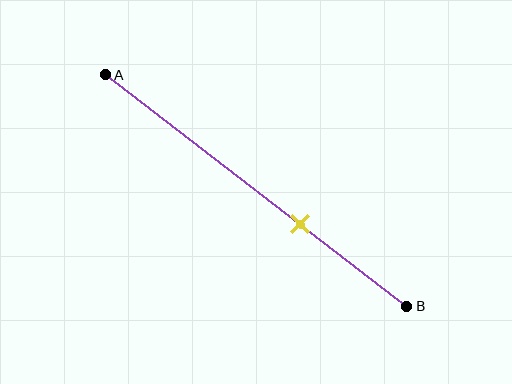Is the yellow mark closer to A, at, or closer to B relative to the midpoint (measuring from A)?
The yellow mark is closer to point B than the midpoint of segment AB.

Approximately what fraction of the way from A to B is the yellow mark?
The yellow mark is approximately 65% of the way from A to B.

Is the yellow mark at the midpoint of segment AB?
No, the mark is at about 65% from A, not at the 50% midpoint.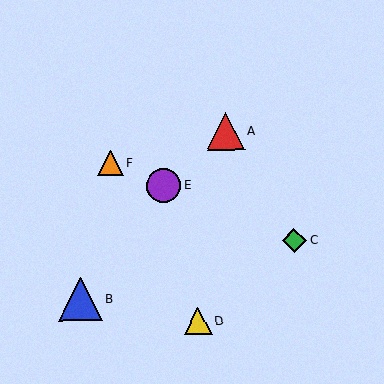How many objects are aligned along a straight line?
3 objects (C, E, F) are aligned along a straight line.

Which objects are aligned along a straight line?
Objects C, E, F are aligned along a straight line.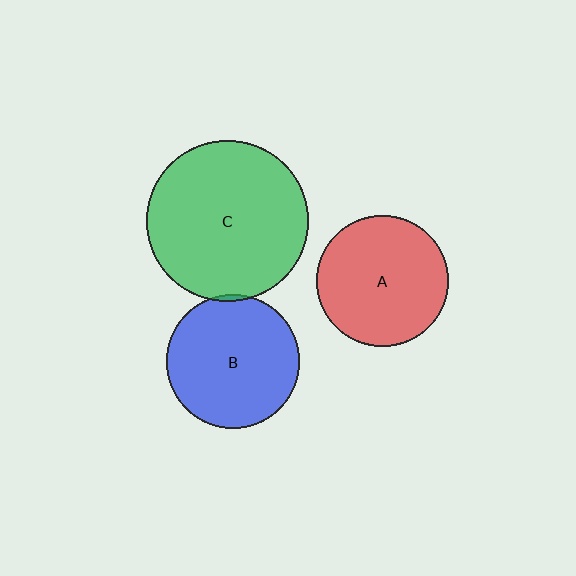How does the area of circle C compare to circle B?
Approximately 1.5 times.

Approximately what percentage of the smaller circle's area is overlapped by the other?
Approximately 5%.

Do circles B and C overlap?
Yes.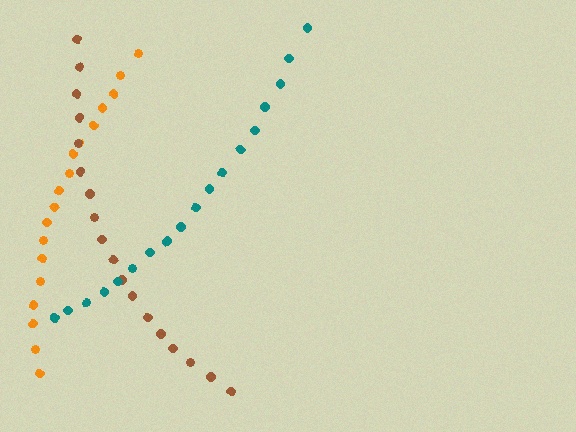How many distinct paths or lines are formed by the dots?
There are 3 distinct paths.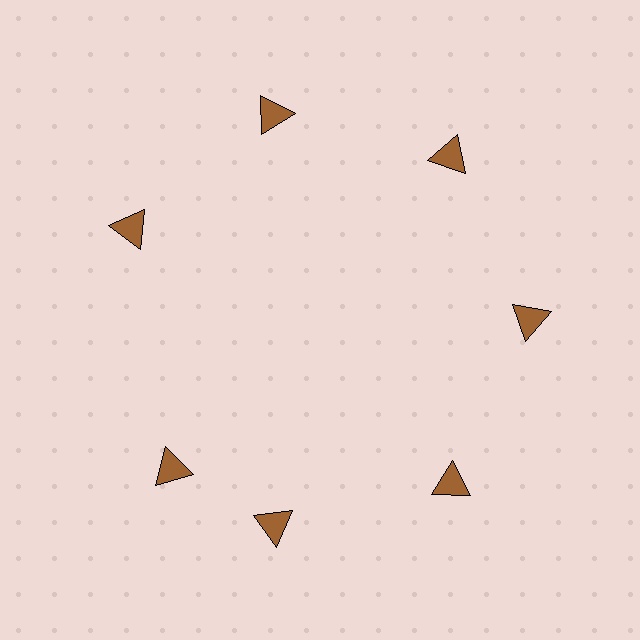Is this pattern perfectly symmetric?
No. The 7 brown triangles are arranged in a ring, but one element near the 8 o'clock position is rotated out of alignment along the ring, breaking the 7-fold rotational symmetry.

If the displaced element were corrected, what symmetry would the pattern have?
It would have 7-fold rotational symmetry — the pattern would map onto itself every 51 degrees.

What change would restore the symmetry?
The symmetry would be restored by rotating it back into even spacing with its neighbors so that all 7 triangles sit at equal angles and equal distance from the center.